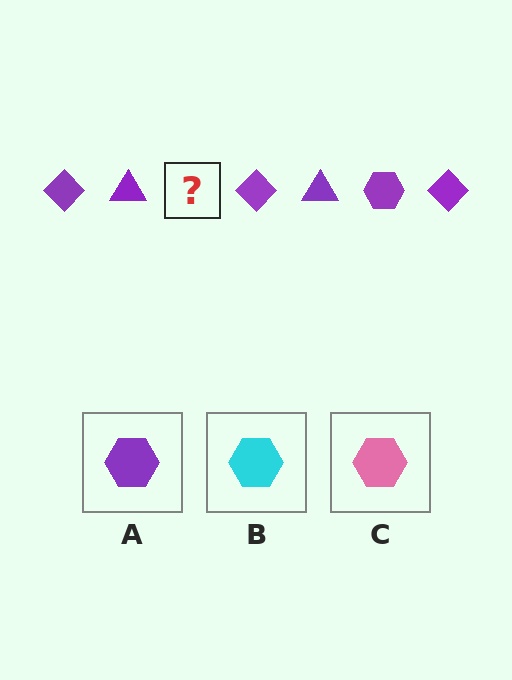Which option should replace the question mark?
Option A.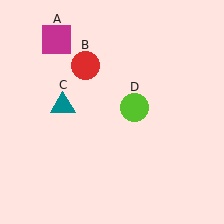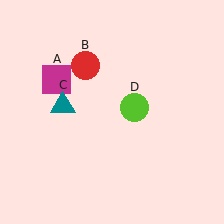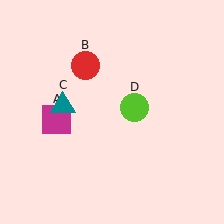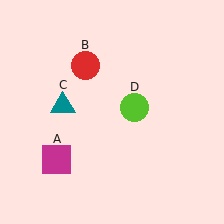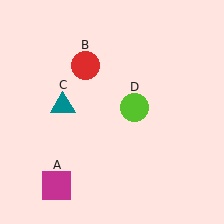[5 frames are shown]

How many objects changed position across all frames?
1 object changed position: magenta square (object A).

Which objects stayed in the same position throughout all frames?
Red circle (object B) and teal triangle (object C) and lime circle (object D) remained stationary.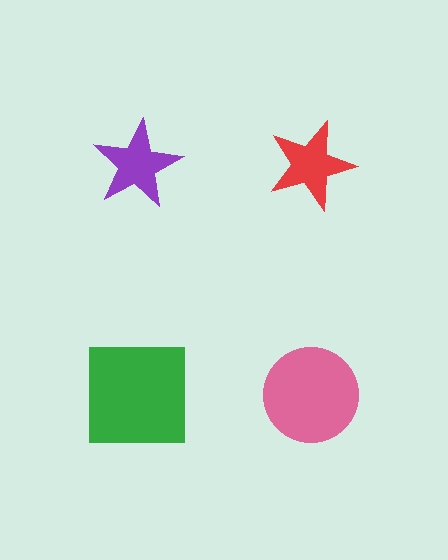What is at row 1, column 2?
A red star.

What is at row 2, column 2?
A pink circle.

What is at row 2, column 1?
A green square.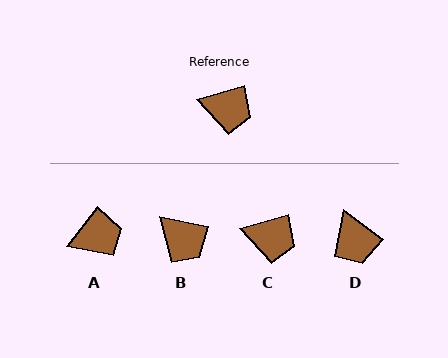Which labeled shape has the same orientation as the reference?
C.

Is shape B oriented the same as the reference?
No, it is off by about 27 degrees.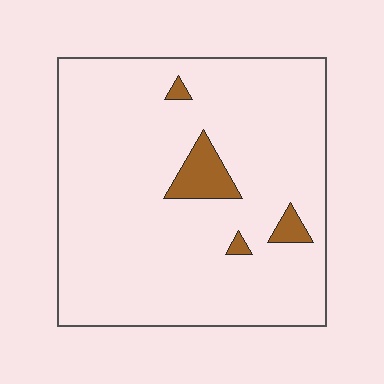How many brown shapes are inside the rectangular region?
4.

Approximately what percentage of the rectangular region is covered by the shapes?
Approximately 5%.